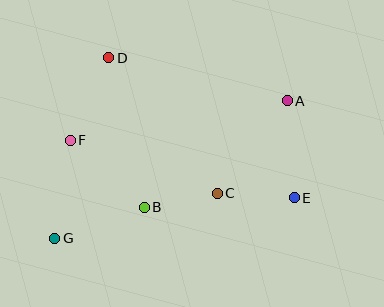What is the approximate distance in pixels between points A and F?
The distance between A and F is approximately 221 pixels.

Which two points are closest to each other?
Points B and C are closest to each other.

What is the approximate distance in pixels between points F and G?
The distance between F and G is approximately 99 pixels.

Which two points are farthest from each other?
Points A and G are farthest from each other.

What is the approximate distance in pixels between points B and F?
The distance between B and F is approximately 100 pixels.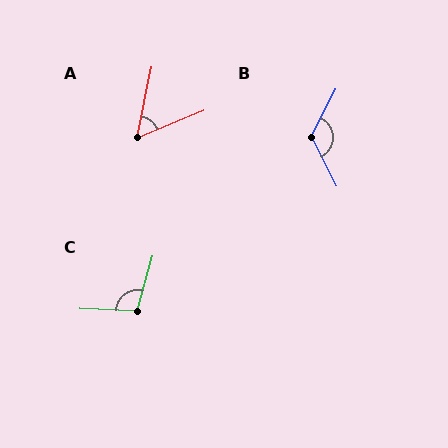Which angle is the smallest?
A, at approximately 56 degrees.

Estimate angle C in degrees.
Approximately 103 degrees.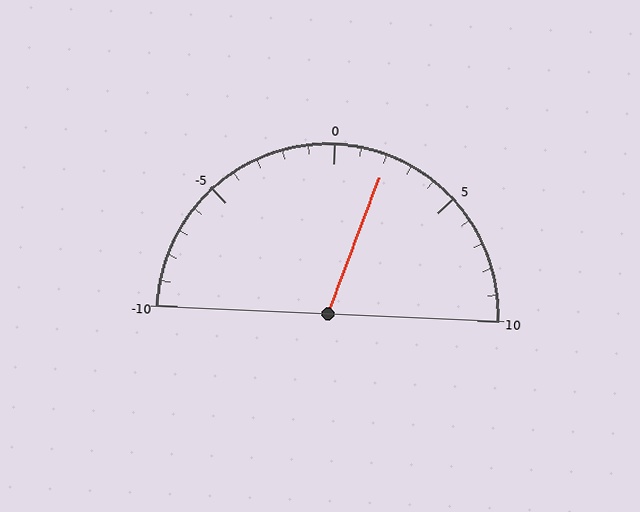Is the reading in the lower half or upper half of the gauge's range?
The reading is in the upper half of the range (-10 to 10).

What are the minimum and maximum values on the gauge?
The gauge ranges from -10 to 10.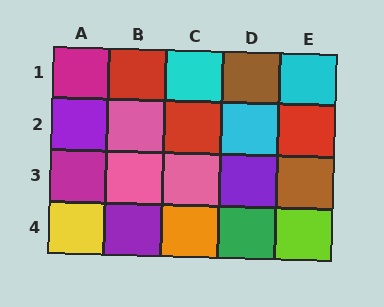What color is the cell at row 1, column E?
Cyan.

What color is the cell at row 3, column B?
Pink.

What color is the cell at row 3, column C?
Pink.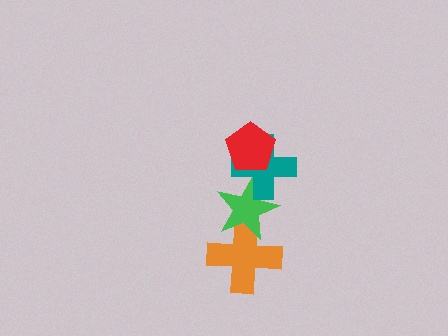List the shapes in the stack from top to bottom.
From top to bottom: the red pentagon, the teal cross, the green star, the orange cross.